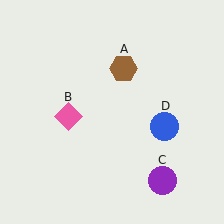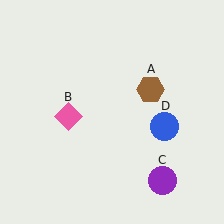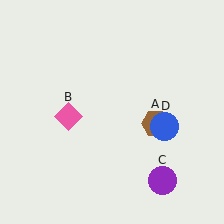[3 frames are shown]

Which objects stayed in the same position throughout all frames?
Pink diamond (object B) and purple circle (object C) and blue circle (object D) remained stationary.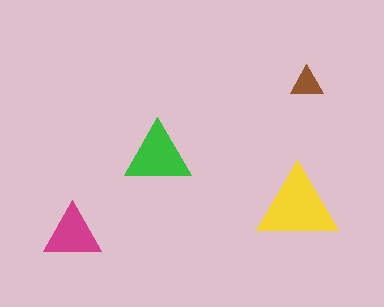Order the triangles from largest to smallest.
the yellow one, the green one, the magenta one, the brown one.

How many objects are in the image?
There are 4 objects in the image.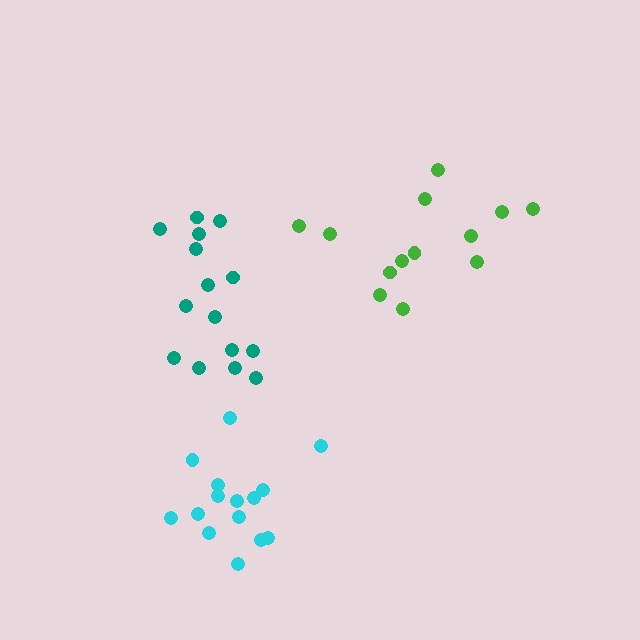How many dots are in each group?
Group 1: 15 dots, Group 2: 13 dots, Group 3: 15 dots (43 total).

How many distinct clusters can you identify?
There are 3 distinct clusters.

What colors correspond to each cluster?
The clusters are colored: teal, green, cyan.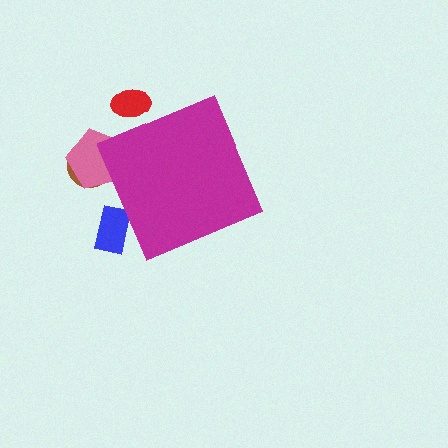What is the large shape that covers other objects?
A magenta diamond.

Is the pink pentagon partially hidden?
Yes, the pink pentagon is partially hidden behind the magenta diamond.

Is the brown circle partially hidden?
Yes, the brown circle is partially hidden behind the magenta diamond.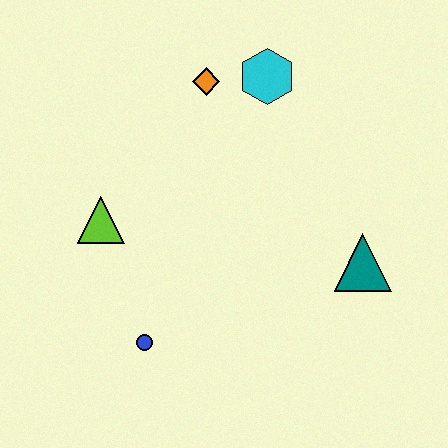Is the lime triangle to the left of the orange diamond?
Yes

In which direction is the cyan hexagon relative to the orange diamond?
The cyan hexagon is to the right of the orange diamond.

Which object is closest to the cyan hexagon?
The orange diamond is closest to the cyan hexagon.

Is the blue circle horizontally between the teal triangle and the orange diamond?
No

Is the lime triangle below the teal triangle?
No